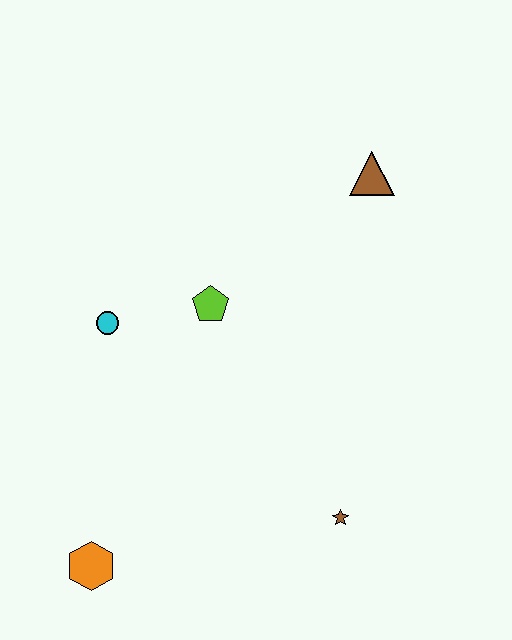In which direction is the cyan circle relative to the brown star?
The cyan circle is to the left of the brown star.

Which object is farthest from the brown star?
The brown triangle is farthest from the brown star.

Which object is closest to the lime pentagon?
The cyan circle is closest to the lime pentagon.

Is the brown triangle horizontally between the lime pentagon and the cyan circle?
No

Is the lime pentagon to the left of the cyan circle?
No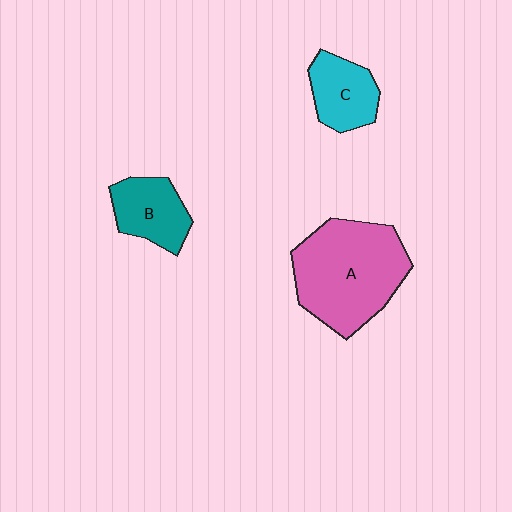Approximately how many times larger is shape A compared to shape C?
Approximately 2.3 times.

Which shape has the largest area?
Shape A (pink).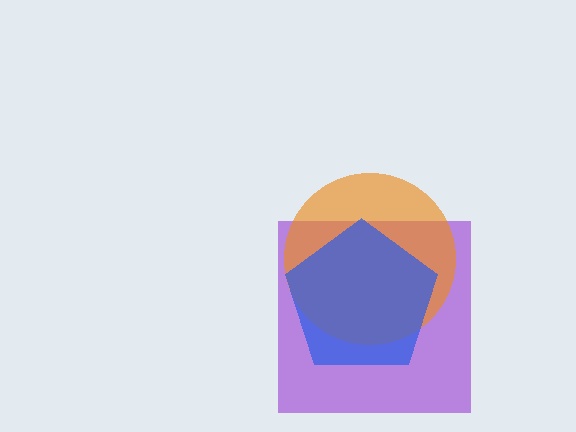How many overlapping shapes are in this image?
There are 3 overlapping shapes in the image.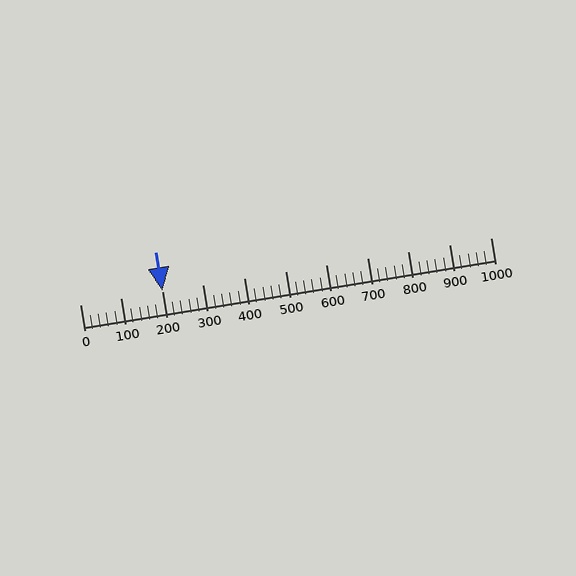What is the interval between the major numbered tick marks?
The major tick marks are spaced 100 units apart.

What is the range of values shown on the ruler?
The ruler shows values from 0 to 1000.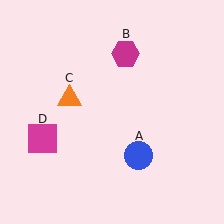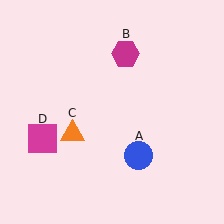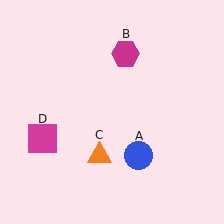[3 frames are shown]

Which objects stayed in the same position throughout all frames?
Blue circle (object A) and magenta hexagon (object B) and magenta square (object D) remained stationary.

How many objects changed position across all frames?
1 object changed position: orange triangle (object C).